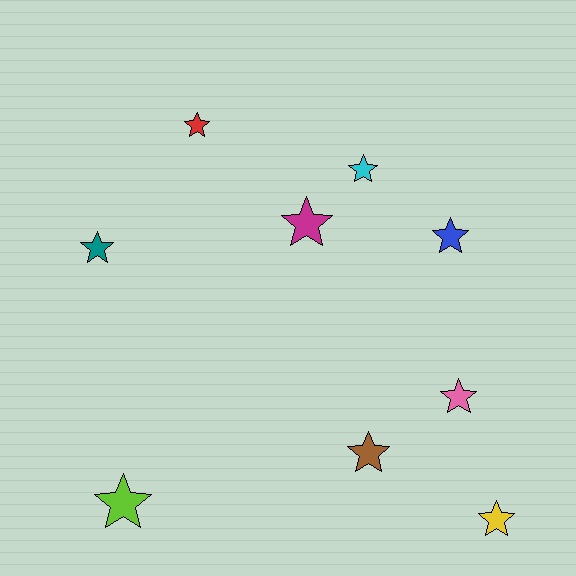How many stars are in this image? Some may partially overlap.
There are 9 stars.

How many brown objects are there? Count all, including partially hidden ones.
There is 1 brown object.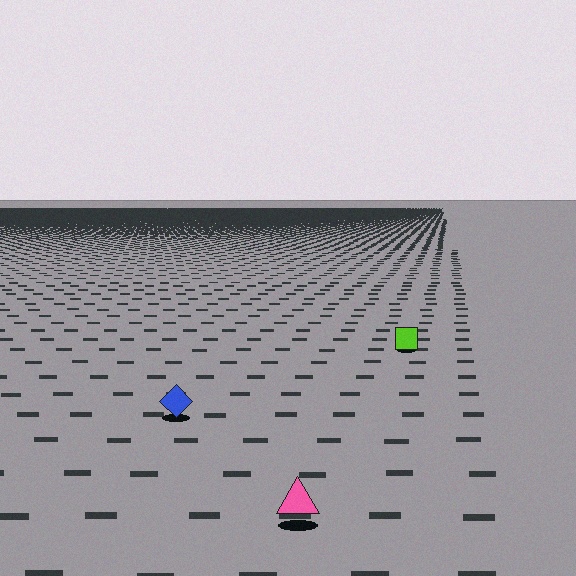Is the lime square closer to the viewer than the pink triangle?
No. The pink triangle is closer — you can tell from the texture gradient: the ground texture is coarser near it.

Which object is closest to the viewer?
The pink triangle is closest. The texture marks near it are larger and more spread out.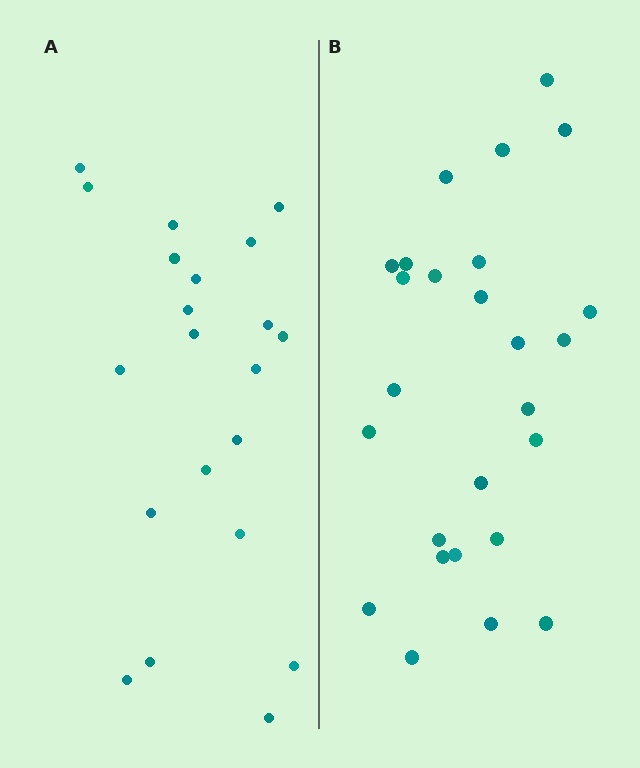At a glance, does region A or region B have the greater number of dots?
Region B (the right region) has more dots.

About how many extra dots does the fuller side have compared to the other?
Region B has about 5 more dots than region A.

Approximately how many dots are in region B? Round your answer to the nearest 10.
About 30 dots. (The exact count is 26, which rounds to 30.)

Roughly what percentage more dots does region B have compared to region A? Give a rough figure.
About 25% more.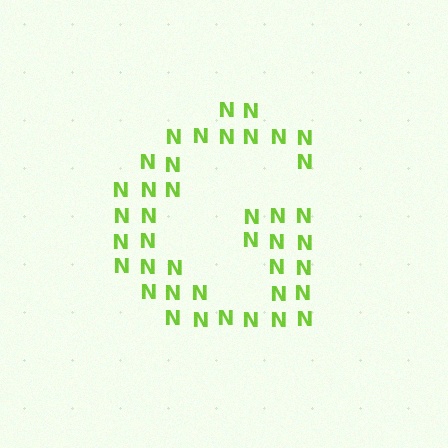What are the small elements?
The small elements are letter N's.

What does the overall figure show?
The overall figure shows the letter G.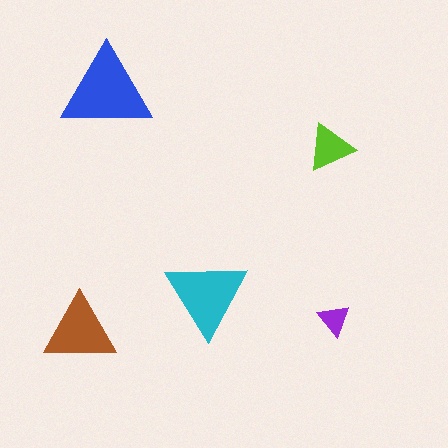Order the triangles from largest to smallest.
the blue one, the cyan one, the brown one, the lime one, the purple one.